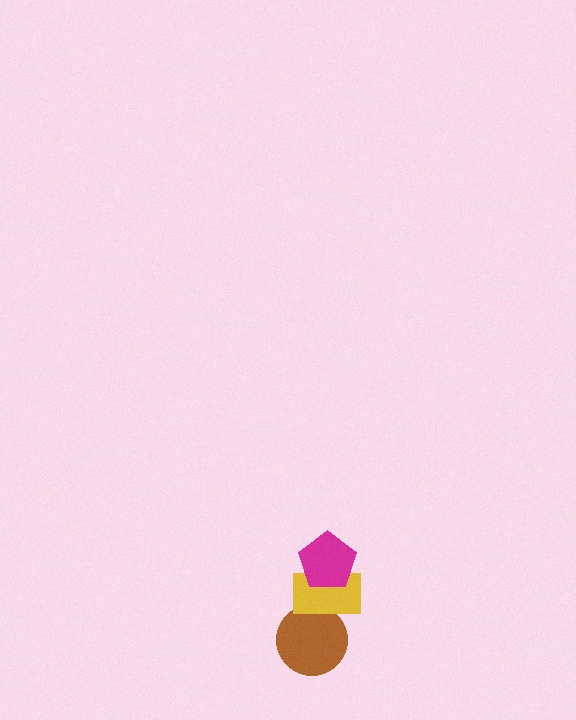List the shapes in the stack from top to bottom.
From top to bottom: the magenta pentagon, the yellow rectangle, the brown circle.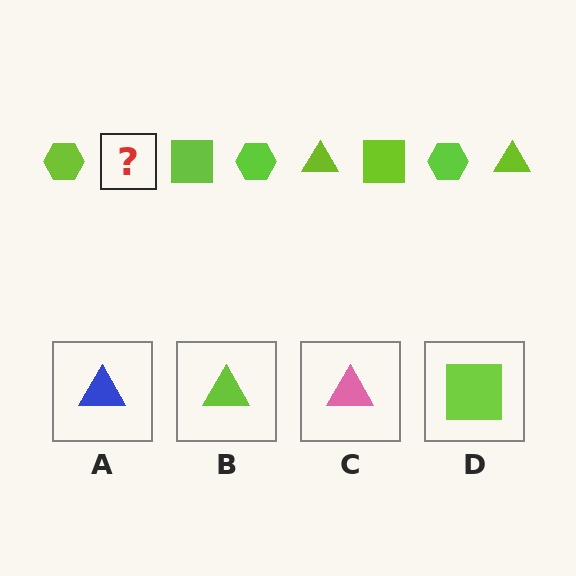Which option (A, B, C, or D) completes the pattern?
B.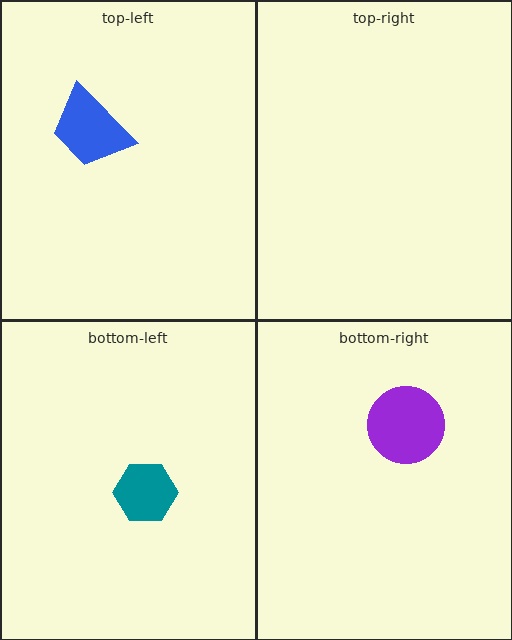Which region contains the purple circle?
The bottom-right region.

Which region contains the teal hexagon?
The bottom-left region.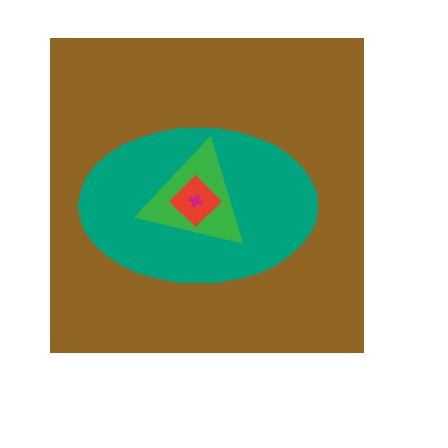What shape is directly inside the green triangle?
The red diamond.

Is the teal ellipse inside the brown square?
Yes.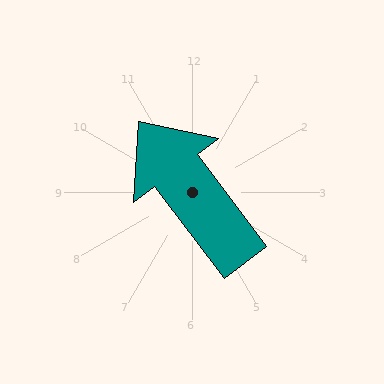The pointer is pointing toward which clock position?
Roughly 11 o'clock.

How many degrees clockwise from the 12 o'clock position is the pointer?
Approximately 323 degrees.